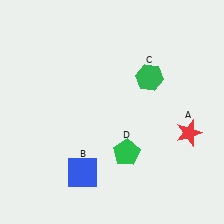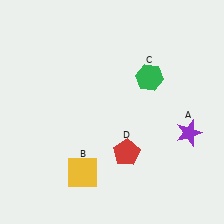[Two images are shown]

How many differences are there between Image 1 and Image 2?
There are 3 differences between the two images.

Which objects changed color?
A changed from red to purple. B changed from blue to yellow. D changed from green to red.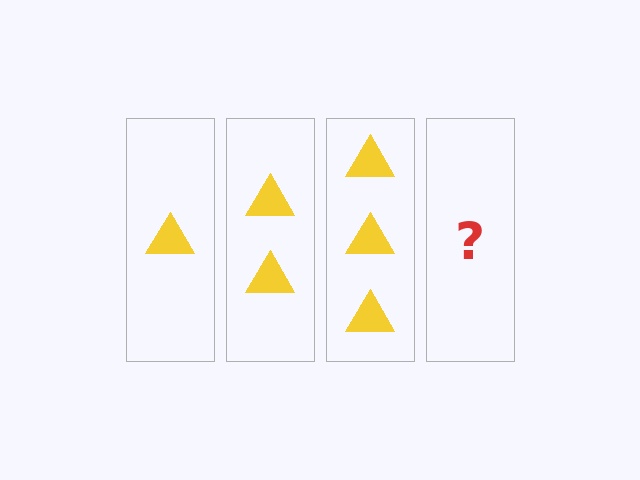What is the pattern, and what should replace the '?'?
The pattern is that each step adds one more triangle. The '?' should be 4 triangles.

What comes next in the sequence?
The next element should be 4 triangles.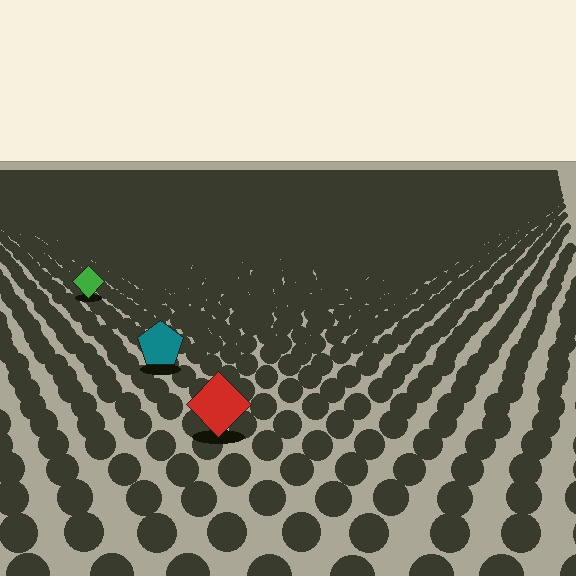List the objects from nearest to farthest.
From nearest to farthest: the red diamond, the teal pentagon, the green diamond.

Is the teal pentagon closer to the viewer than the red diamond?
No. The red diamond is closer — you can tell from the texture gradient: the ground texture is coarser near it.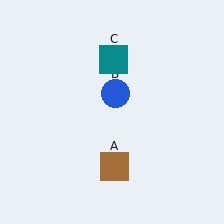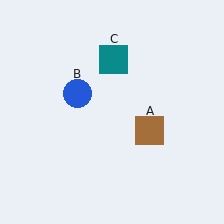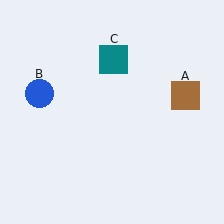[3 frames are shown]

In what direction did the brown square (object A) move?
The brown square (object A) moved up and to the right.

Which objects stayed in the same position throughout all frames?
Teal square (object C) remained stationary.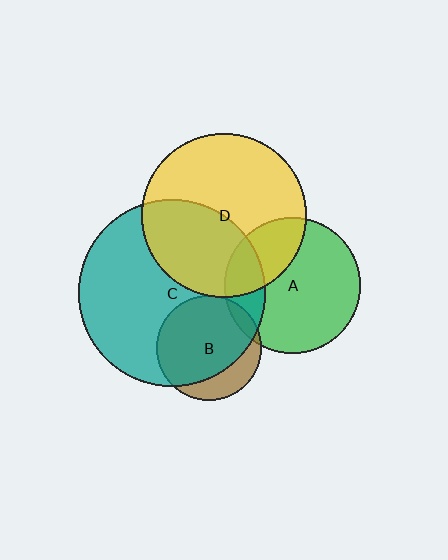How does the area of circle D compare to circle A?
Approximately 1.5 times.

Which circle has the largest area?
Circle C (teal).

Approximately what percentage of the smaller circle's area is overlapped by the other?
Approximately 20%.